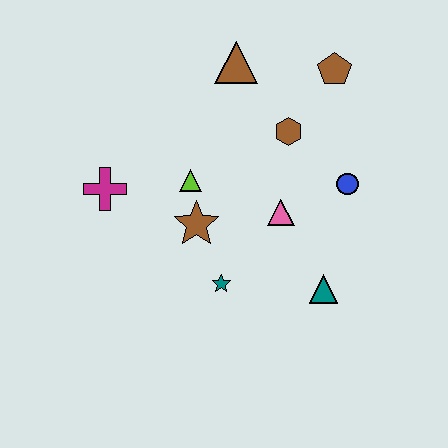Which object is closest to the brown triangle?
The brown hexagon is closest to the brown triangle.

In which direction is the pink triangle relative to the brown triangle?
The pink triangle is below the brown triangle.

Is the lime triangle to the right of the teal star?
No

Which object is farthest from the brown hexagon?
The magenta cross is farthest from the brown hexagon.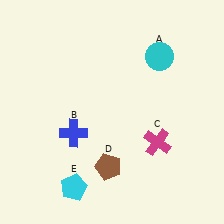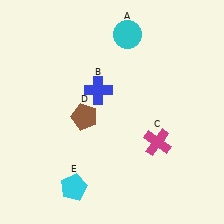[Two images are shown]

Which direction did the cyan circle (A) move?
The cyan circle (A) moved left.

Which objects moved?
The objects that moved are: the cyan circle (A), the blue cross (B), the brown pentagon (D).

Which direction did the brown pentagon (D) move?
The brown pentagon (D) moved up.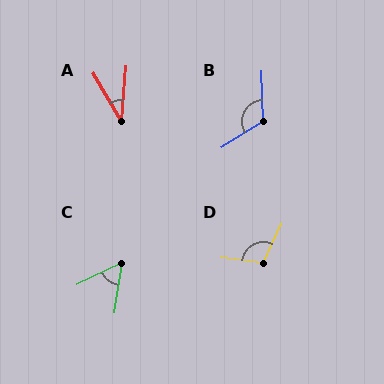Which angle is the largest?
B, at approximately 120 degrees.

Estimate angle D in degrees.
Approximately 108 degrees.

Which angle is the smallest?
A, at approximately 35 degrees.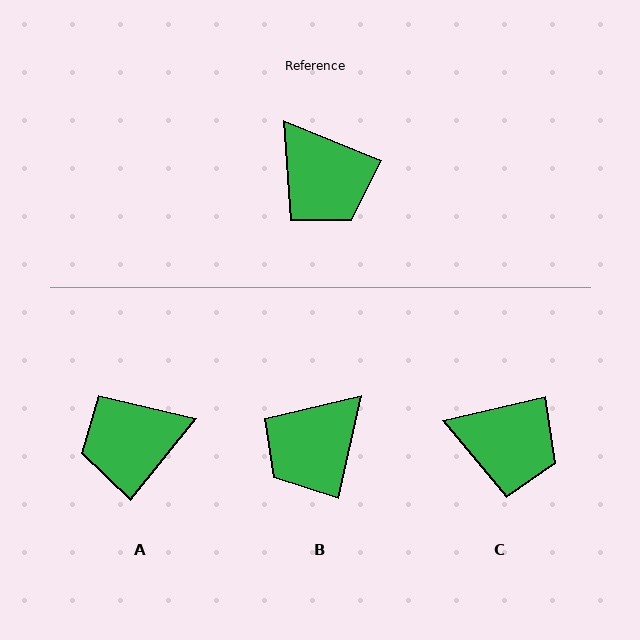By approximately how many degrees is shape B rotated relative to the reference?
Approximately 81 degrees clockwise.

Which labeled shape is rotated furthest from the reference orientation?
A, about 107 degrees away.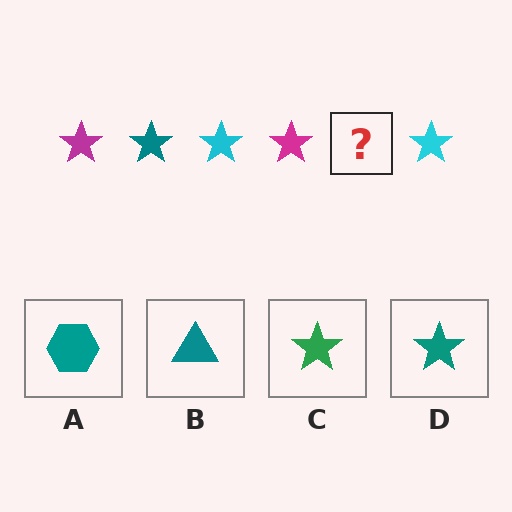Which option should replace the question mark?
Option D.